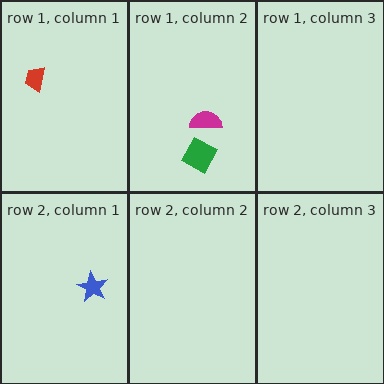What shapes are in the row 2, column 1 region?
The blue star.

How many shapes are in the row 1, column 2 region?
2.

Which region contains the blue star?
The row 2, column 1 region.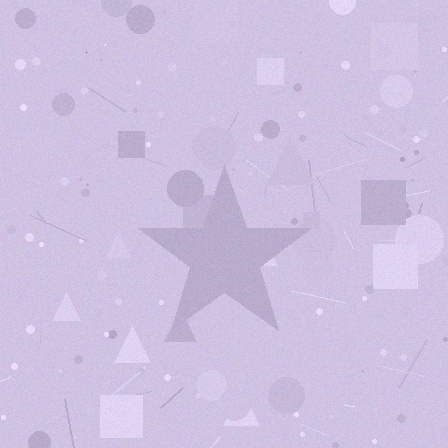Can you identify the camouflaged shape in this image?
The camouflaged shape is a star.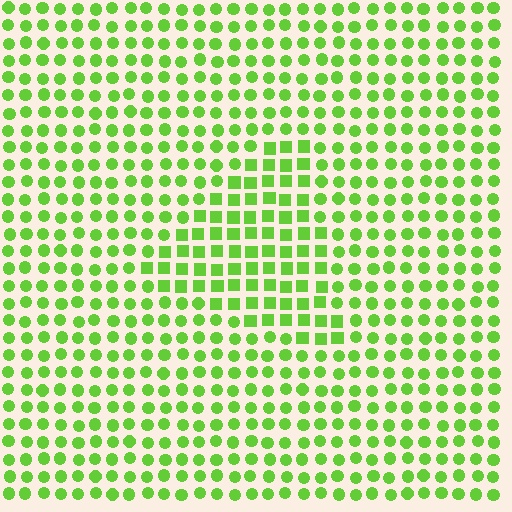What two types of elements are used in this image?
The image uses squares inside the triangle region and circles outside it.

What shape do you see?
I see a triangle.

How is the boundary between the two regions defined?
The boundary is defined by a change in element shape: squares inside vs. circles outside. All elements share the same color and spacing.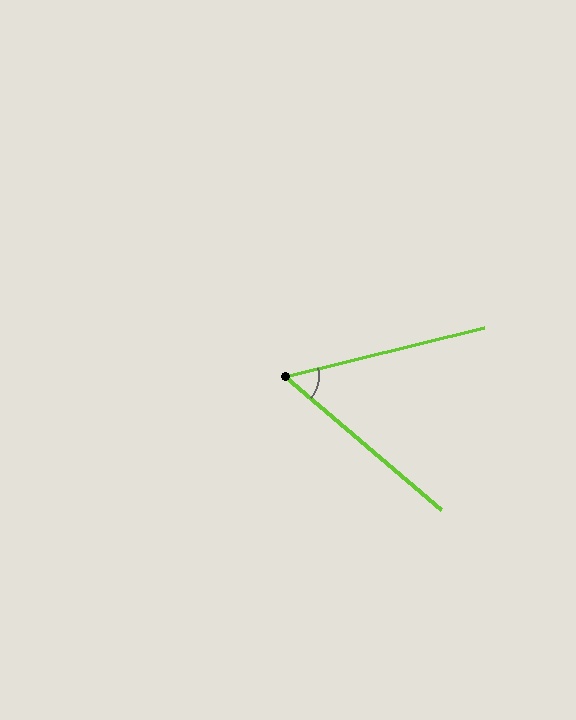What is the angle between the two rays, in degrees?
Approximately 54 degrees.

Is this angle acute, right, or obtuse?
It is acute.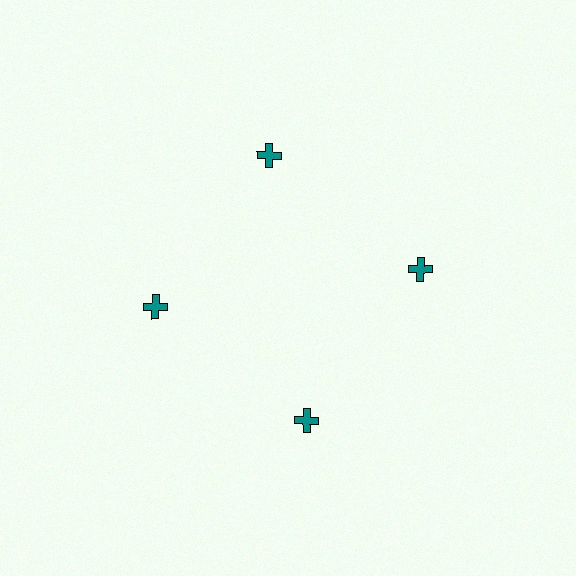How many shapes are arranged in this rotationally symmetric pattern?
There are 4 shapes, arranged in 4 groups of 1.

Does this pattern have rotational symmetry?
Yes, this pattern has 4-fold rotational symmetry. It looks the same after rotating 90 degrees around the center.